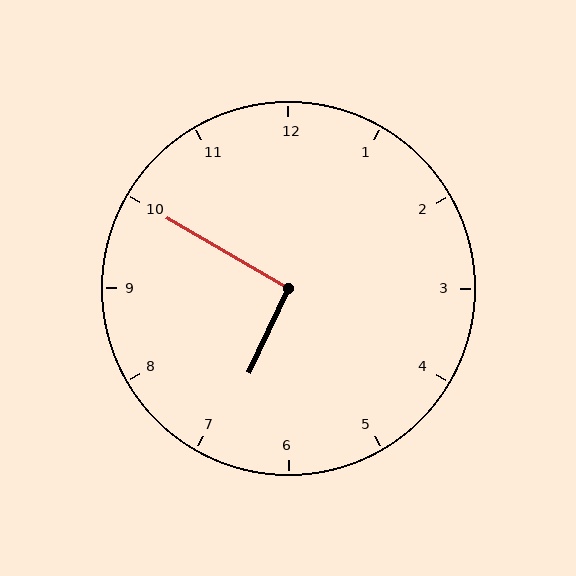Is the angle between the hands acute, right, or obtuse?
It is right.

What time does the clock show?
6:50.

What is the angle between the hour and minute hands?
Approximately 95 degrees.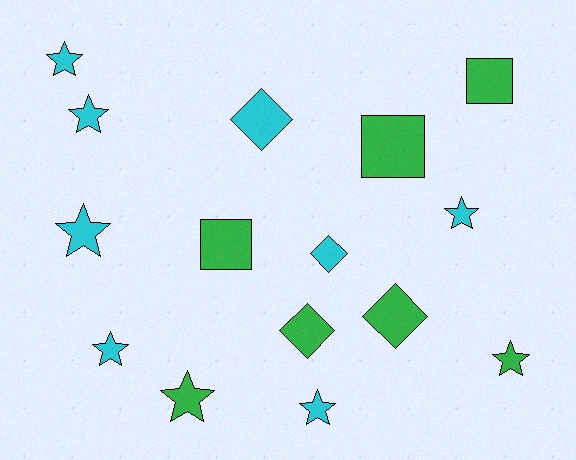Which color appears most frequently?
Cyan, with 8 objects.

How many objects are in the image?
There are 15 objects.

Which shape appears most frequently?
Star, with 8 objects.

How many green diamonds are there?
There are 2 green diamonds.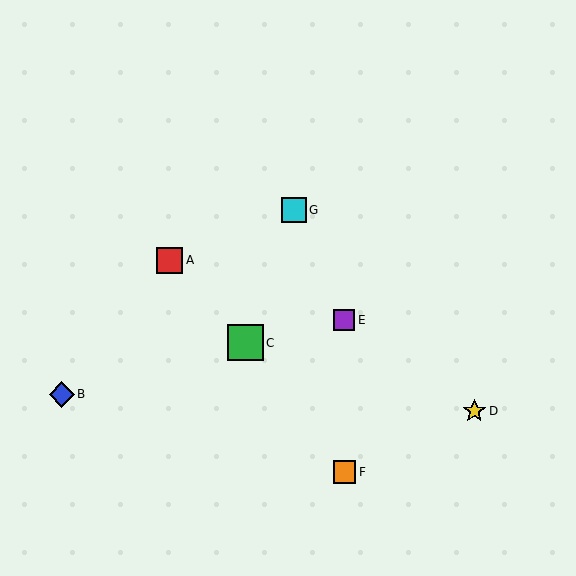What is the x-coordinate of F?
Object F is at x≈344.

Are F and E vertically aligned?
Yes, both are at x≈344.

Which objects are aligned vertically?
Objects E, F are aligned vertically.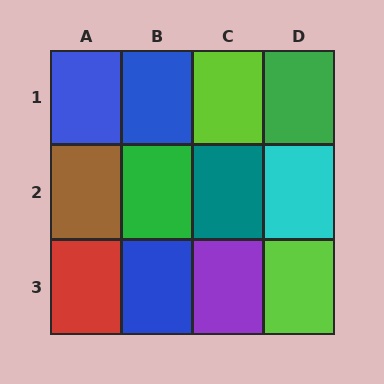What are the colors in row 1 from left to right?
Blue, blue, lime, green.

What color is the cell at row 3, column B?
Blue.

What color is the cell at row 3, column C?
Purple.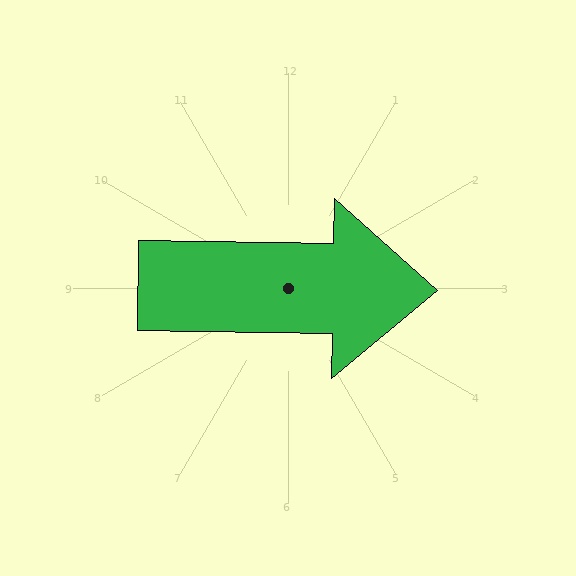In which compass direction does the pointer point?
East.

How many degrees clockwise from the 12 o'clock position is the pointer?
Approximately 91 degrees.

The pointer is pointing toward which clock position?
Roughly 3 o'clock.